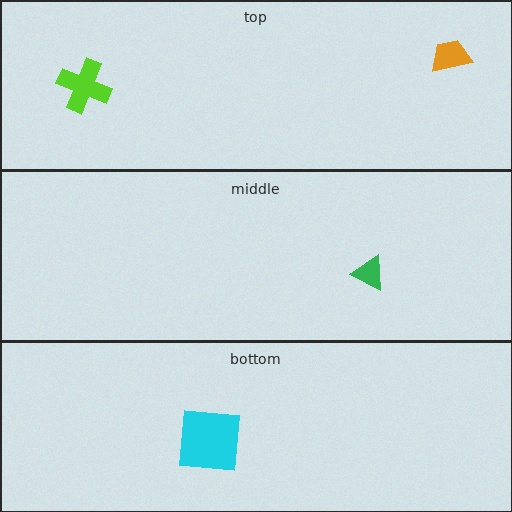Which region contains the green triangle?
The middle region.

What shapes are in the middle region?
The green triangle.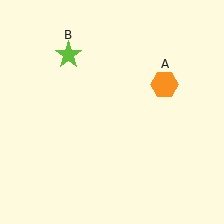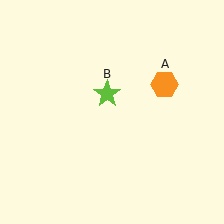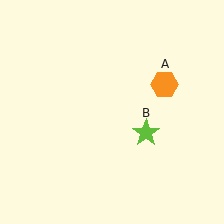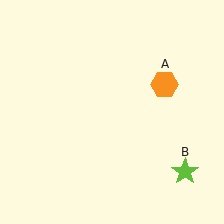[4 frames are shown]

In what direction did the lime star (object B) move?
The lime star (object B) moved down and to the right.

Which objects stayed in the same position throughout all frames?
Orange hexagon (object A) remained stationary.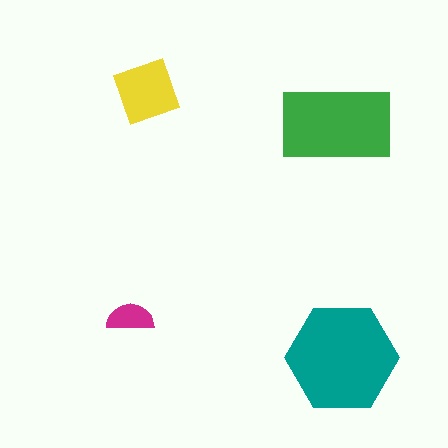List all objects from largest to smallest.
The teal hexagon, the green rectangle, the yellow diamond, the magenta semicircle.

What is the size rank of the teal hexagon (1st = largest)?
1st.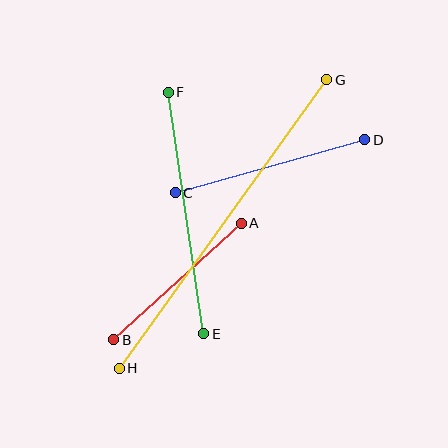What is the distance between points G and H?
The distance is approximately 355 pixels.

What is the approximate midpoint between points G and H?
The midpoint is at approximately (223, 224) pixels.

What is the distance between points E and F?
The distance is approximately 244 pixels.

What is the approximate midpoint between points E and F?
The midpoint is at approximately (186, 213) pixels.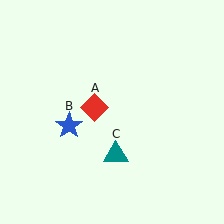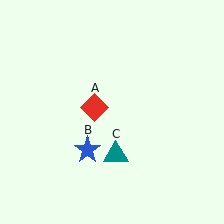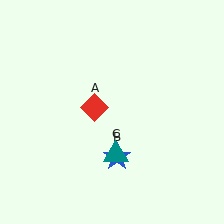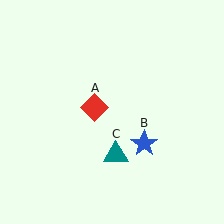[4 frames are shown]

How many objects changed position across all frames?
1 object changed position: blue star (object B).